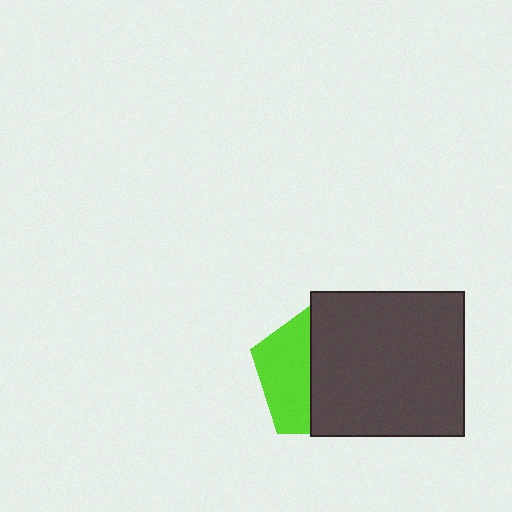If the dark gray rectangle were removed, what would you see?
You would see the complete lime pentagon.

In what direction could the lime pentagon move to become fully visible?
The lime pentagon could move left. That would shift it out from behind the dark gray rectangle entirely.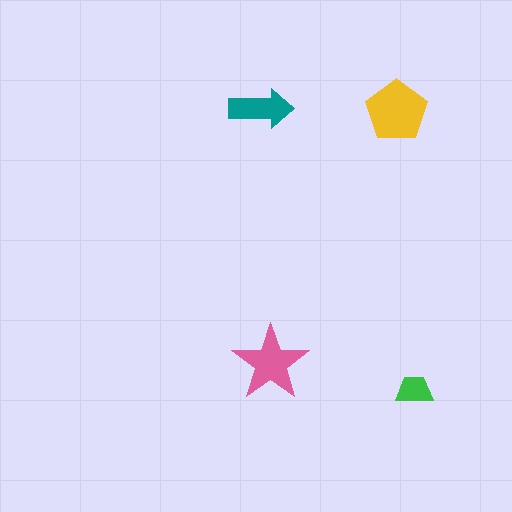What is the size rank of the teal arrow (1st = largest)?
3rd.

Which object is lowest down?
The green trapezoid is bottommost.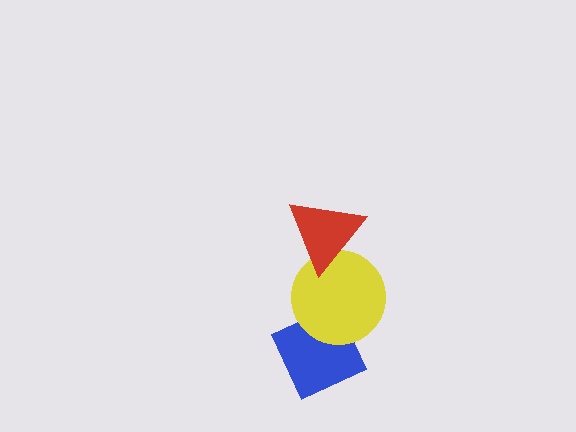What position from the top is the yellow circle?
The yellow circle is 2nd from the top.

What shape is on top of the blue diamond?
The yellow circle is on top of the blue diamond.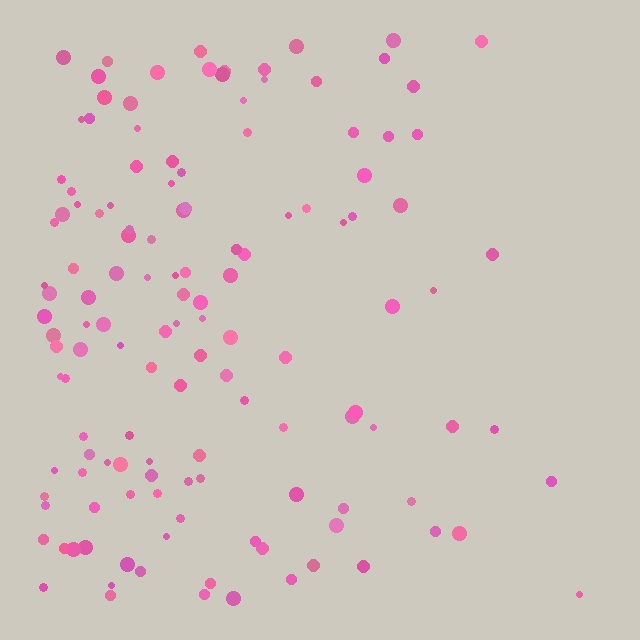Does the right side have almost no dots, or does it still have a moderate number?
Still a moderate number, just noticeably fewer than the left.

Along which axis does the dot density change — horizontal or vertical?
Horizontal.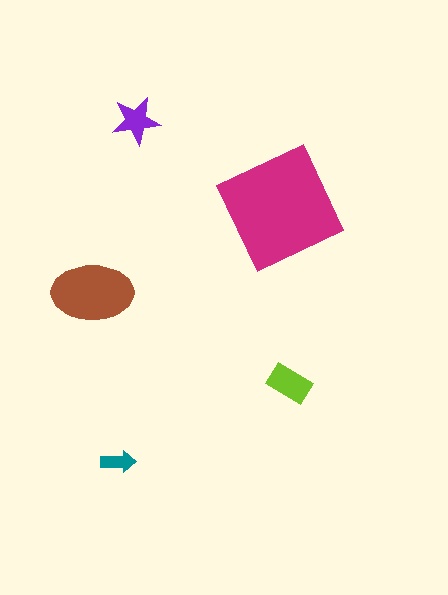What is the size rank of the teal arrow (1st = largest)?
5th.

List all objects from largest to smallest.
The magenta square, the brown ellipse, the lime rectangle, the purple star, the teal arrow.